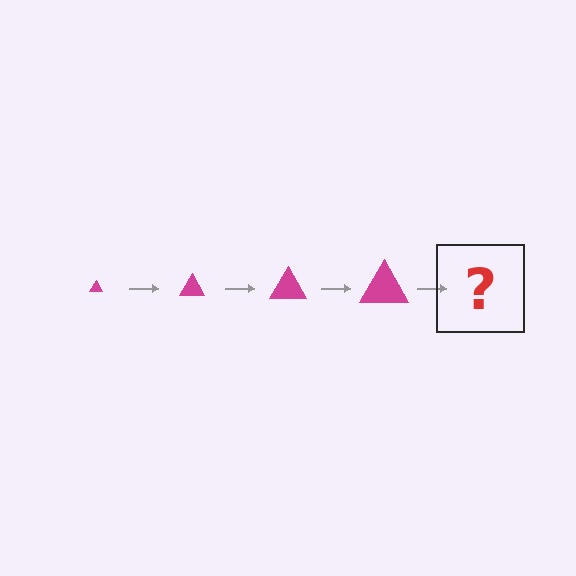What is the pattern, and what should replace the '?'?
The pattern is that the triangle gets progressively larger each step. The '?' should be a magenta triangle, larger than the previous one.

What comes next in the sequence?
The next element should be a magenta triangle, larger than the previous one.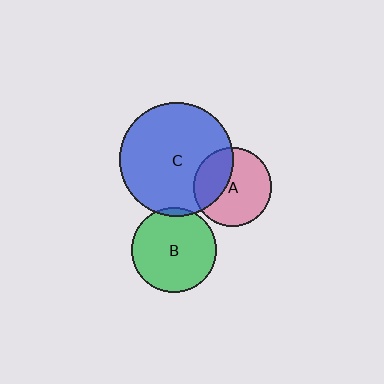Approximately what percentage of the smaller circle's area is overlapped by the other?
Approximately 35%.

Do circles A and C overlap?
Yes.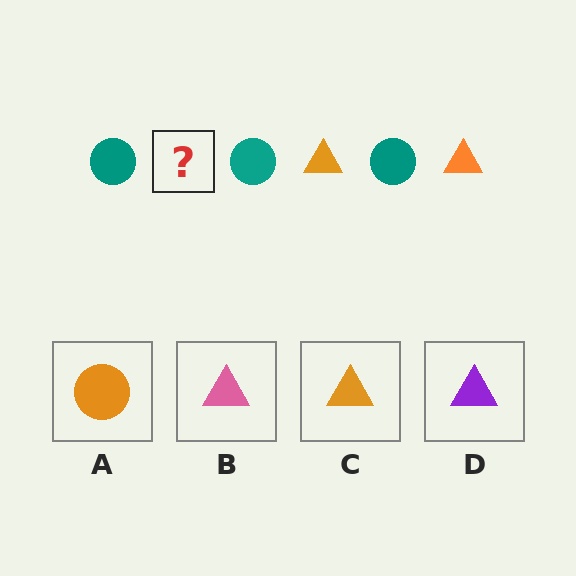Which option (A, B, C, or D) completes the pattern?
C.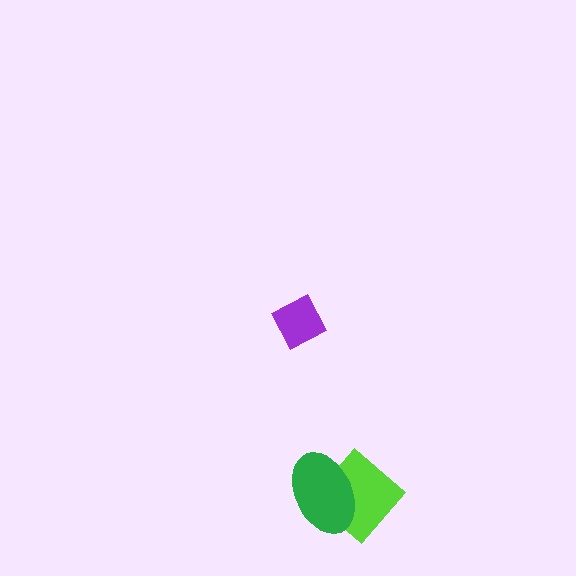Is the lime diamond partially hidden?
Yes, it is partially covered by another shape.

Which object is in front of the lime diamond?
The green ellipse is in front of the lime diamond.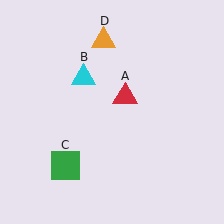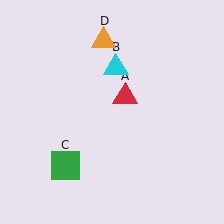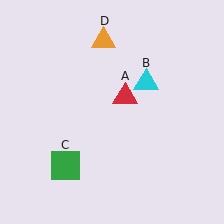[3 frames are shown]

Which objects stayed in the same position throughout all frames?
Red triangle (object A) and green square (object C) and orange triangle (object D) remained stationary.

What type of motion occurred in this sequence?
The cyan triangle (object B) rotated clockwise around the center of the scene.